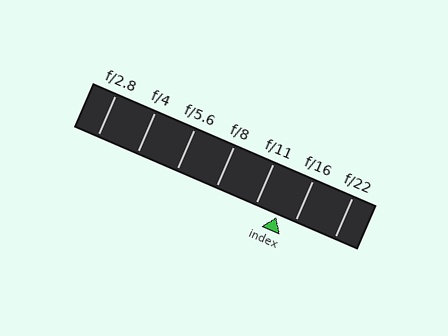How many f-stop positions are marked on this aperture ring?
There are 7 f-stop positions marked.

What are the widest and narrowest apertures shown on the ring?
The widest aperture shown is f/2.8 and the narrowest is f/22.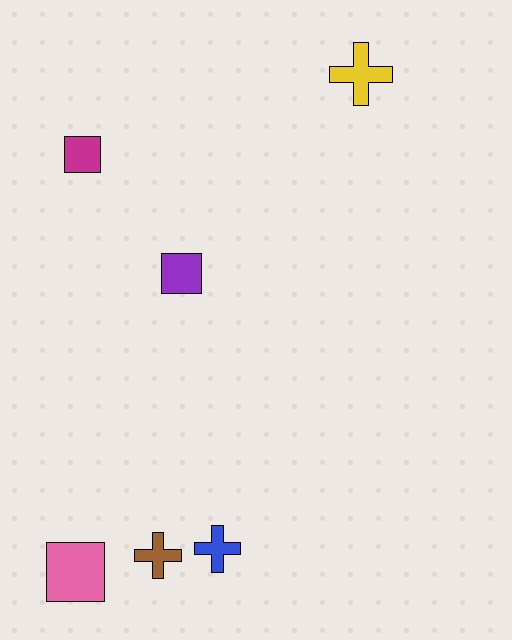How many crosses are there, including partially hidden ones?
There are 3 crosses.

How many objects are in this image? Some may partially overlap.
There are 6 objects.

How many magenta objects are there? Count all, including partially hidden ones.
There is 1 magenta object.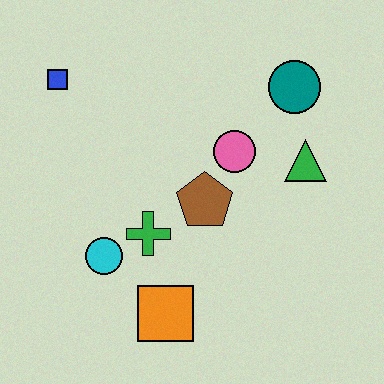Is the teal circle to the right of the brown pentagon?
Yes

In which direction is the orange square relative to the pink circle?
The orange square is below the pink circle.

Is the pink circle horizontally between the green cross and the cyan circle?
No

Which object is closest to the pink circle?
The brown pentagon is closest to the pink circle.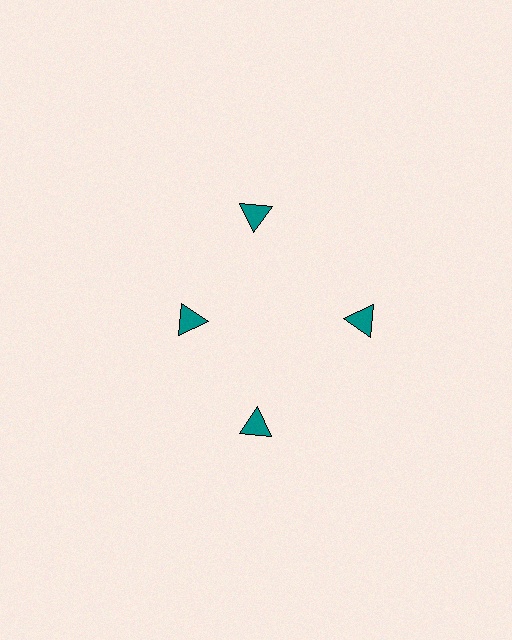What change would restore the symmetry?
The symmetry would be restored by moving it outward, back onto the ring so that all 4 triangles sit at equal angles and equal distance from the center.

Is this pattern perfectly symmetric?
No. The 4 teal triangles are arranged in a ring, but one element near the 9 o'clock position is pulled inward toward the center, breaking the 4-fold rotational symmetry.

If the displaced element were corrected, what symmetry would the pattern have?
It would have 4-fold rotational symmetry — the pattern would map onto itself every 90 degrees.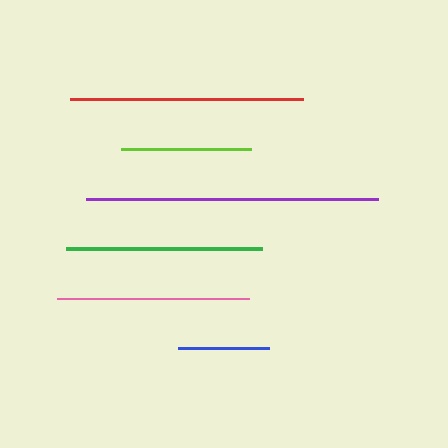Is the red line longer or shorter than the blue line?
The red line is longer than the blue line.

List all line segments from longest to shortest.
From longest to shortest: purple, red, green, pink, lime, blue.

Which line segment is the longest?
The purple line is the longest at approximately 292 pixels.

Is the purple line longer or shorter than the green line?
The purple line is longer than the green line.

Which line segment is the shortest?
The blue line is the shortest at approximately 91 pixels.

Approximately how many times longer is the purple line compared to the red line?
The purple line is approximately 1.3 times the length of the red line.